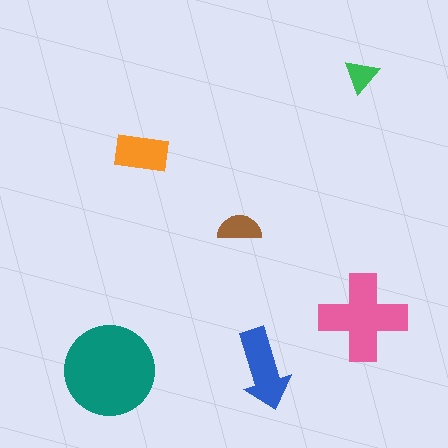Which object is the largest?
The teal circle.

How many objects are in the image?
There are 6 objects in the image.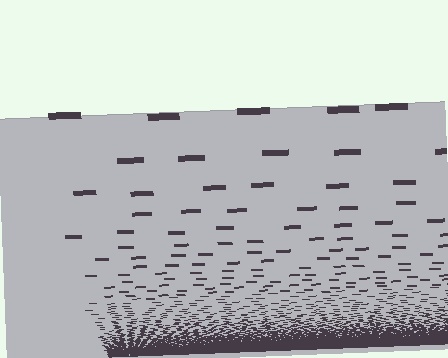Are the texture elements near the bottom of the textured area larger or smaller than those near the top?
Smaller. The gradient is inverted — elements near the bottom are smaller and denser.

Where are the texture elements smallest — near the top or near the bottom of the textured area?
Near the bottom.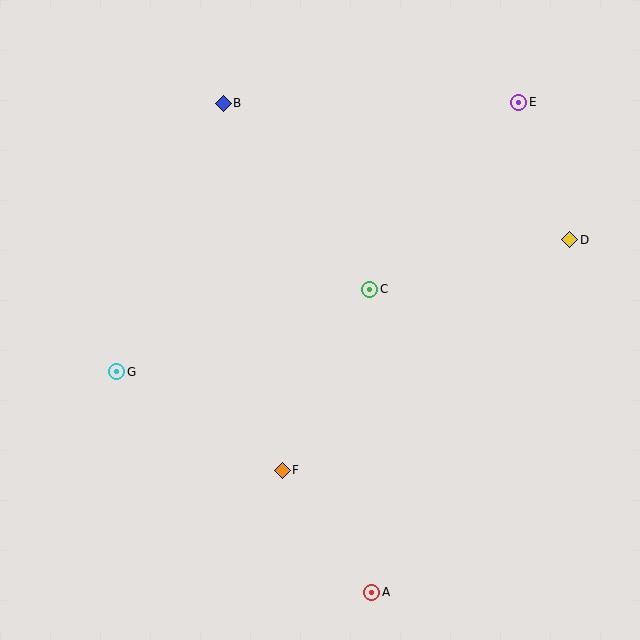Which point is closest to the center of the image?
Point C at (370, 289) is closest to the center.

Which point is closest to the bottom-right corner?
Point A is closest to the bottom-right corner.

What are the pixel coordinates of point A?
Point A is at (372, 592).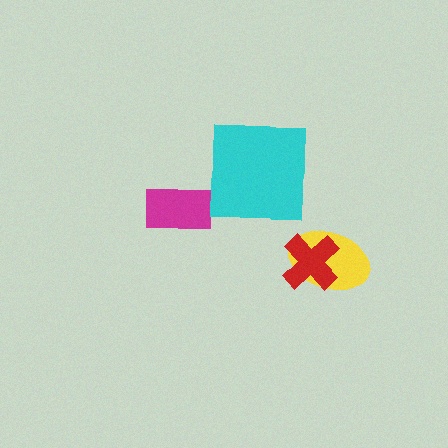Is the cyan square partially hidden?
No, no other shape covers it.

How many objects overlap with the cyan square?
0 objects overlap with the cyan square.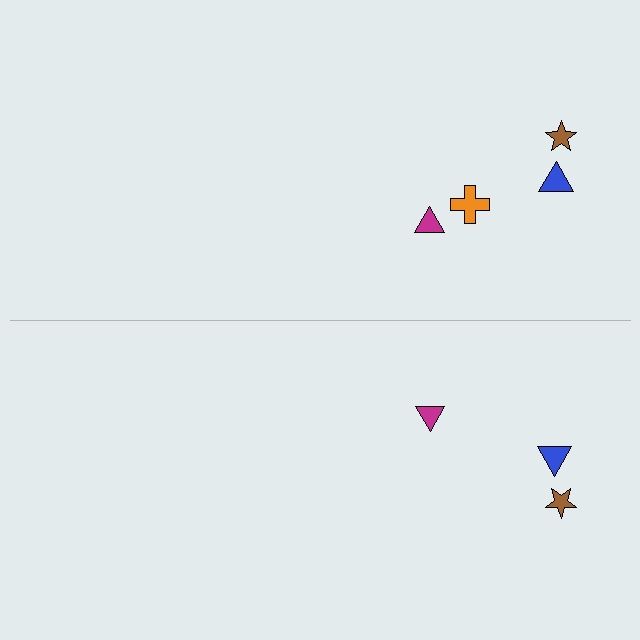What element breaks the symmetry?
A orange cross is missing from the bottom side.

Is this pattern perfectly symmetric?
No, the pattern is not perfectly symmetric. A orange cross is missing from the bottom side.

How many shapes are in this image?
There are 7 shapes in this image.